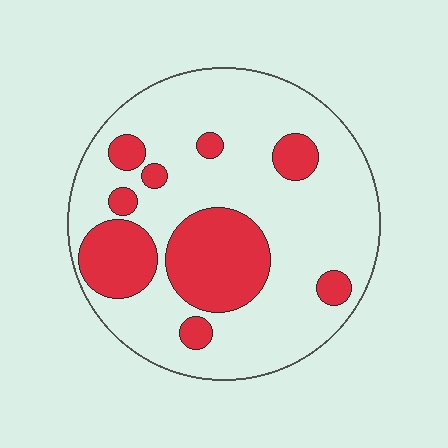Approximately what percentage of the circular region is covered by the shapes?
Approximately 25%.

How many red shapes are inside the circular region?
9.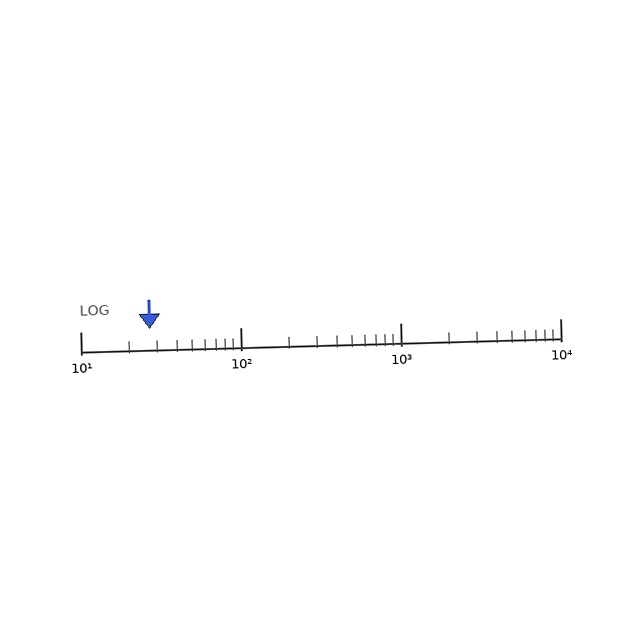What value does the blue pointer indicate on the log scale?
The pointer indicates approximately 27.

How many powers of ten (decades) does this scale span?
The scale spans 3 decades, from 10 to 10000.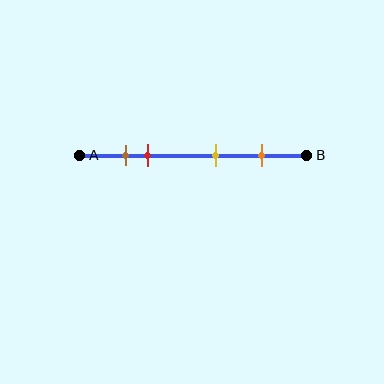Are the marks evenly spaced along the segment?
No, the marks are not evenly spaced.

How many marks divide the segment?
There are 4 marks dividing the segment.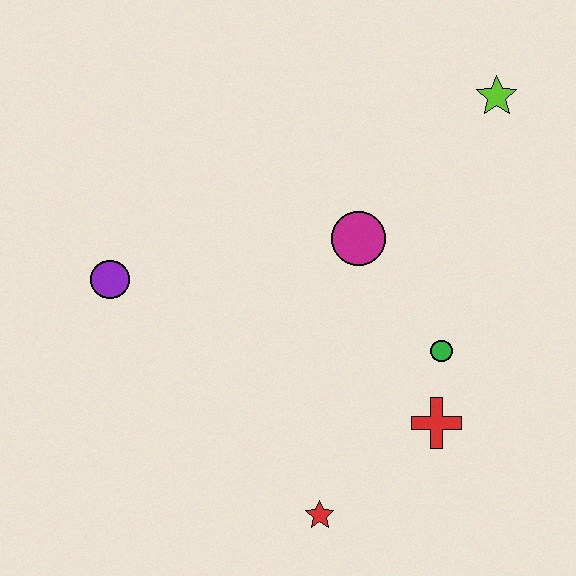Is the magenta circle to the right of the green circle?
No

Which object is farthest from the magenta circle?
The red star is farthest from the magenta circle.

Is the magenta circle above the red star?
Yes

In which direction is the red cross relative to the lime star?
The red cross is below the lime star.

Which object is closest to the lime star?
The magenta circle is closest to the lime star.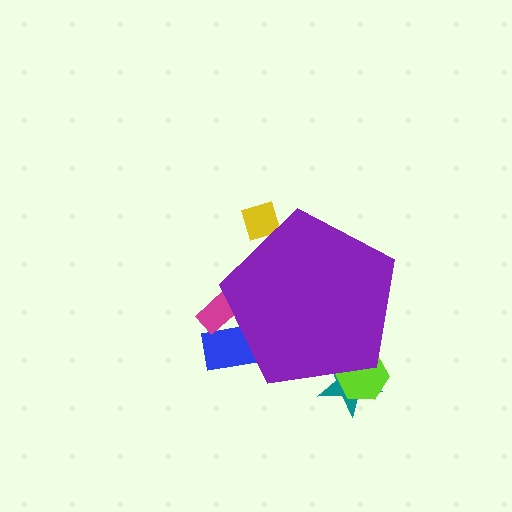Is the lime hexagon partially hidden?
Yes, the lime hexagon is partially hidden behind the purple pentagon.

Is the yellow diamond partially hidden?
Yes, the yellow diamond is partially hidden behind the purple pentagon.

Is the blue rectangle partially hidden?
Yes, the blue rectangle is partially hidden behind the purple pentagon.